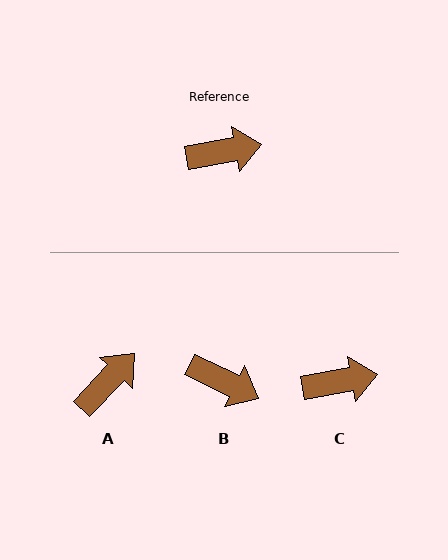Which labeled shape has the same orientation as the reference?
C.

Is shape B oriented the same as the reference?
No, it is off by about 36 degrees.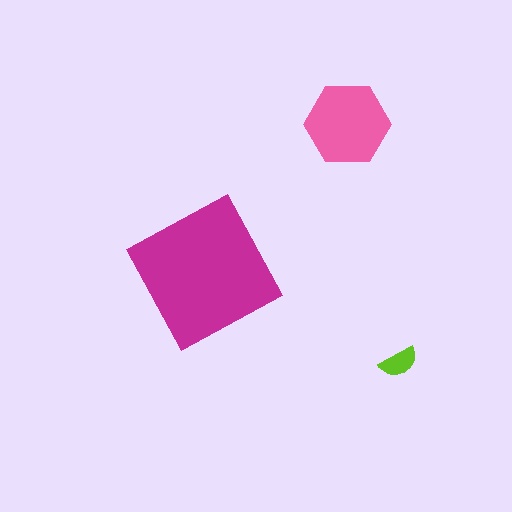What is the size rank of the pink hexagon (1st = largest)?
2nd.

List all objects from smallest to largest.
The lime semicircle, the pink hexagon, the magenta square.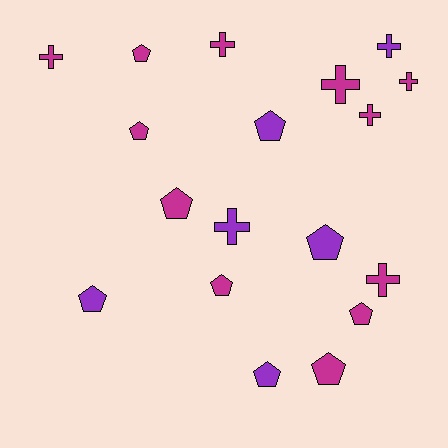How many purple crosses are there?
There are 2 purple crosses.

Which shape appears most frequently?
Pentagon, with 10 objects.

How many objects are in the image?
There are 18 objects.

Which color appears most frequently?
Magenta, with 12 objects.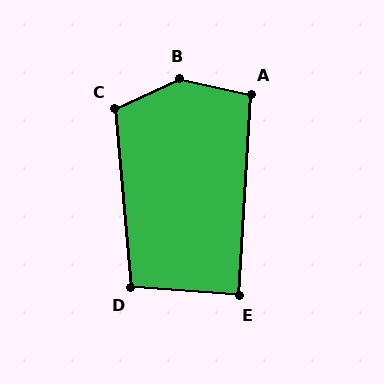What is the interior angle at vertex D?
Approximately 99 degrees (obtuse).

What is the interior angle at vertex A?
Approximately 99 degrees (obtuse).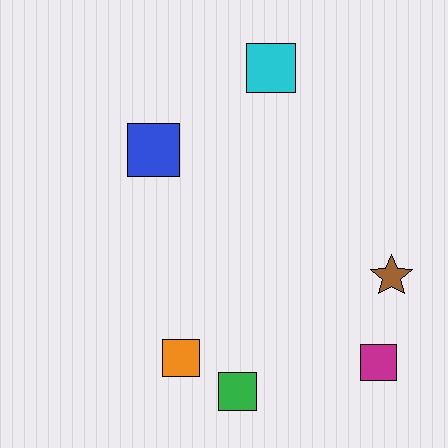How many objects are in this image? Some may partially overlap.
There are 6 objects.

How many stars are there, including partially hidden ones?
There is 1 star.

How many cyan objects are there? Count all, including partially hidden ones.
There is 1 cyan object.